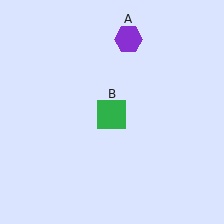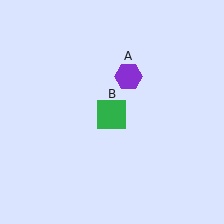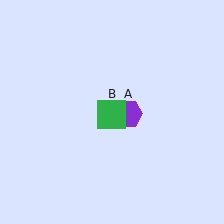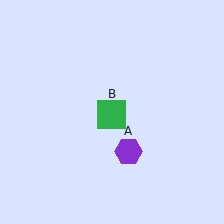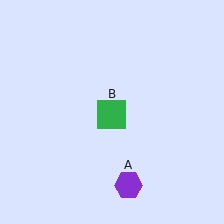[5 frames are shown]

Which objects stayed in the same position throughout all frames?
Green square (object B) remained stationary.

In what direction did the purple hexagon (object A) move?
The purple hexagon (object A) moved down.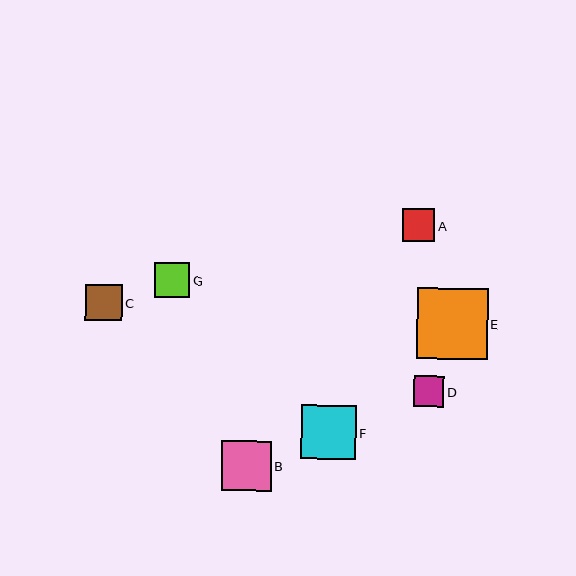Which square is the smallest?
Square D is the smallest with a size of approximately 31 pixels.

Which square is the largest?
Square E is the largest with a size of approximately 71 pixels.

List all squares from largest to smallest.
From largest to smallest: E, F, B, C, G, A, D.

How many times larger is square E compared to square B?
Square E is approximately 1.4 times the size of square B.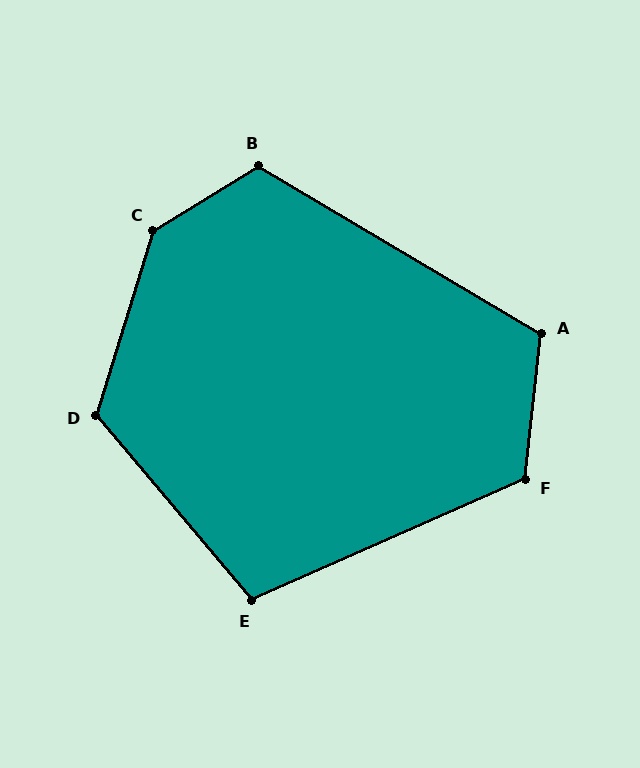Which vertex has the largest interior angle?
C, at approximately 139 degrees.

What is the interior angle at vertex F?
Approximately 120 degrees (obtuse).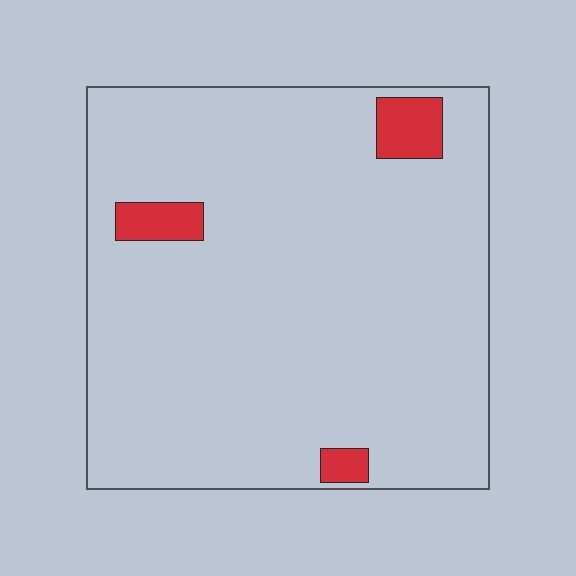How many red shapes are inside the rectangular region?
3.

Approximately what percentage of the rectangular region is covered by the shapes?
Approximately 5%.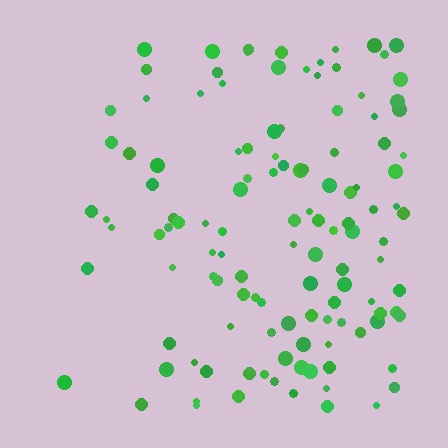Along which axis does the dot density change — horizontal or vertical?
Horizontal.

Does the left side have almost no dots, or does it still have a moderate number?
Still a moderate number, just noticeably fewer than the right.